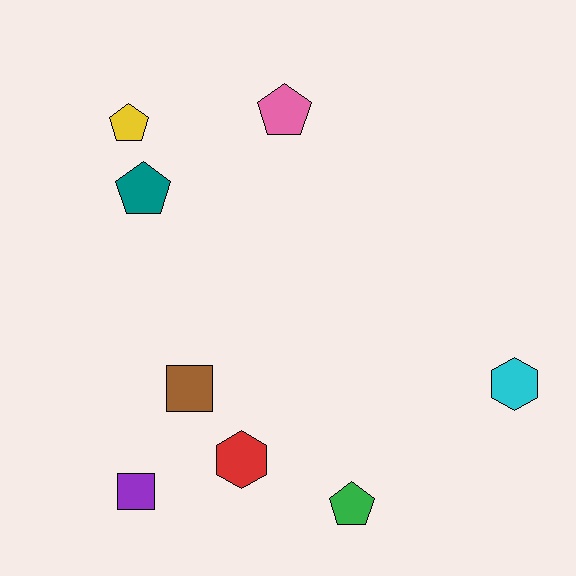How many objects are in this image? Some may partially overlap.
There are 8 objects.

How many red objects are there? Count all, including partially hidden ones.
There is 1 red object.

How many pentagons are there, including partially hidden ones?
There are 4 pentagons.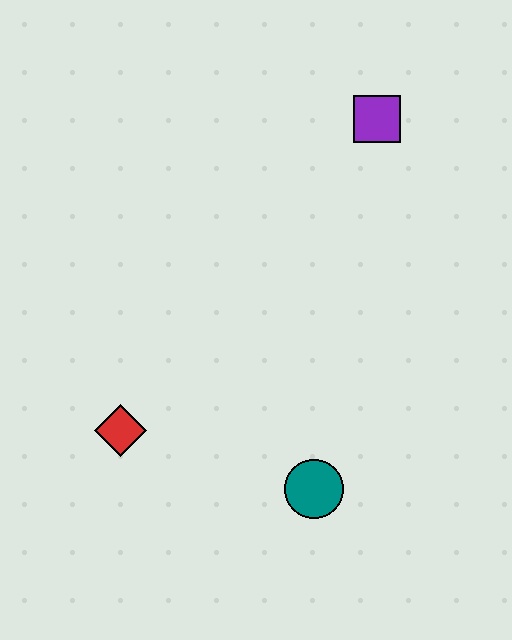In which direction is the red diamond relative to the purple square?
The red diamond is below the purple square.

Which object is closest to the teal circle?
The red diamond is closest to the teal circle.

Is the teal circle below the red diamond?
Yes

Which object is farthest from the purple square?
The red diamond is farthest from the purple square.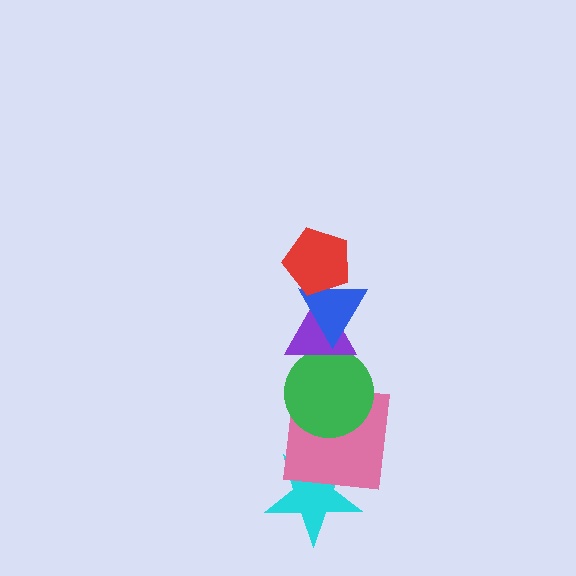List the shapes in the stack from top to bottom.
From top to bottom: the red pentagon, the blue triangle, the purple triangle, the green circle, the pink square, the cyan star.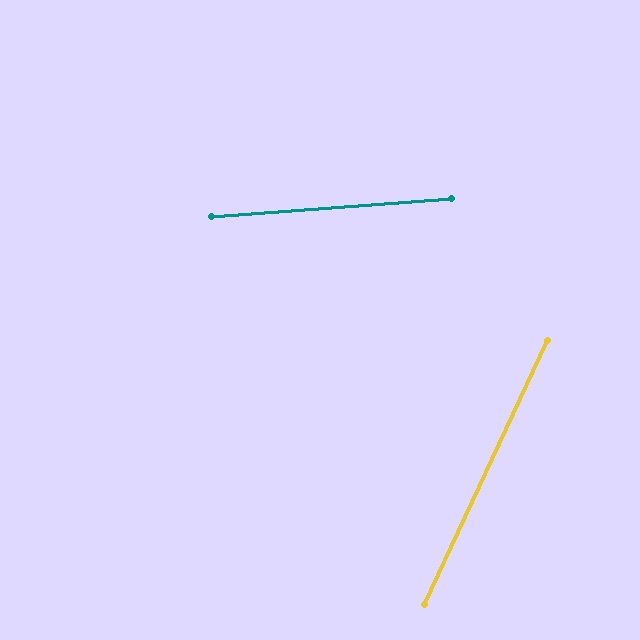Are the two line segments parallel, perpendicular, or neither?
Neither parallel nor perpendicular — they differ by about 61°.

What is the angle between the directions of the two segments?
Approximately 61 degrees.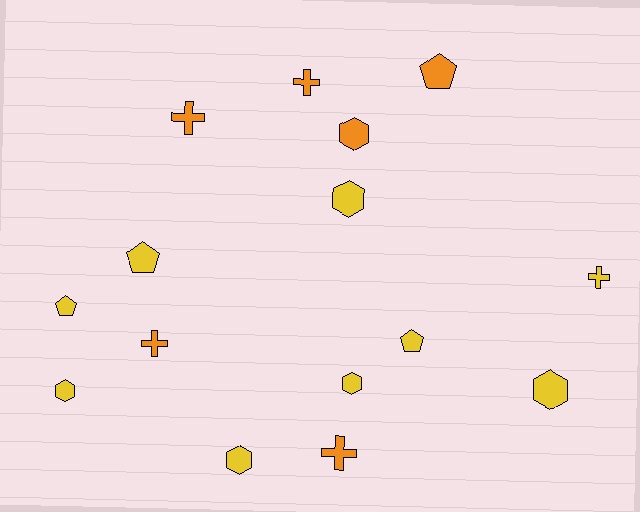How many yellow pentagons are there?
There are 3 yellow pentagons.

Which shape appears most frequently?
Hexagon, with 6 objects.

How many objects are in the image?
There are 15 objects.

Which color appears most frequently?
Yellow, with 9 objects.